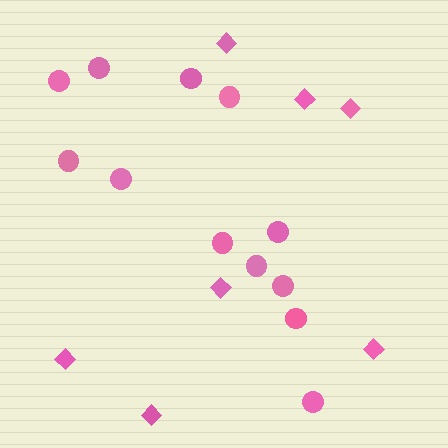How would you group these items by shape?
There are 2 groups: one group of circles (12) and one group of diamonds (7).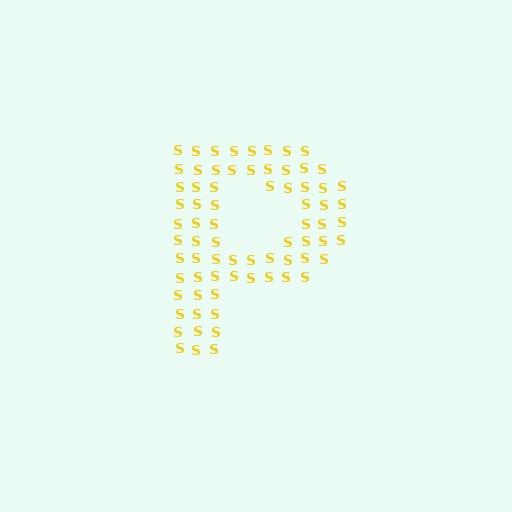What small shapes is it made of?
It is made of small letter S's.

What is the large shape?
The large shape is the letter P.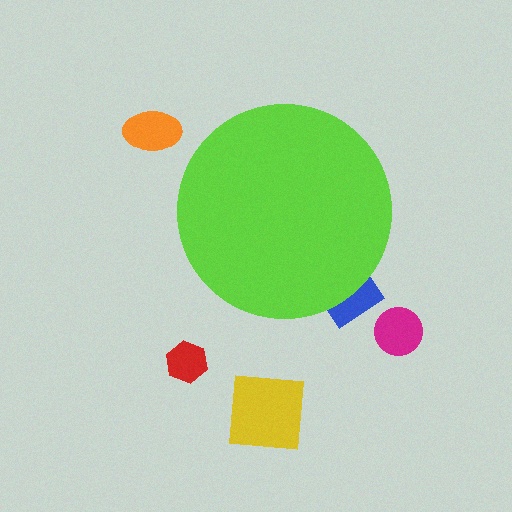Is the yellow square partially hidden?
No, the yellow square is fully visible.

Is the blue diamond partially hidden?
Yes, the blue diamond is partially hidden behind the lime circle.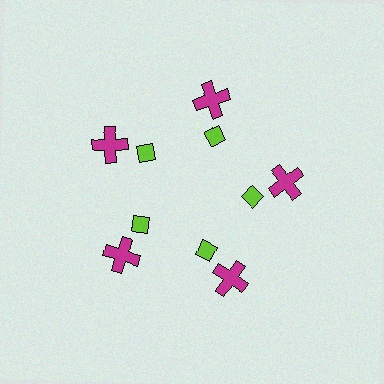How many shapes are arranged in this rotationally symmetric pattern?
There are 10 shapes, arranged in 5 groups of 2.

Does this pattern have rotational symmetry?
Yes, this pattern has 5-fold rotational symmetry. It looks the same after rotating 72 degrees around the center.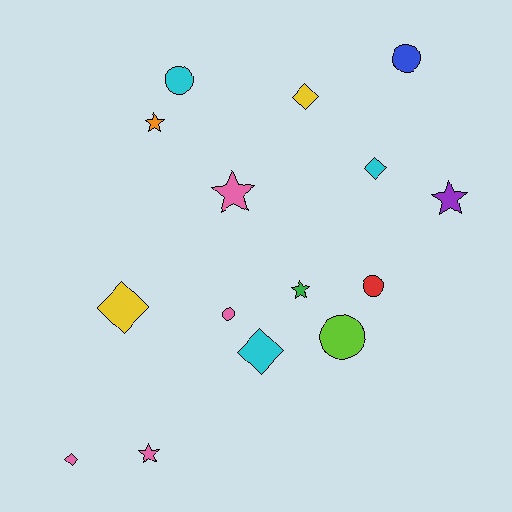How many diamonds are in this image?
There are 5 diamonds.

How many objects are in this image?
There are 15 objects.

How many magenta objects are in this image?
There are no magenta objects.